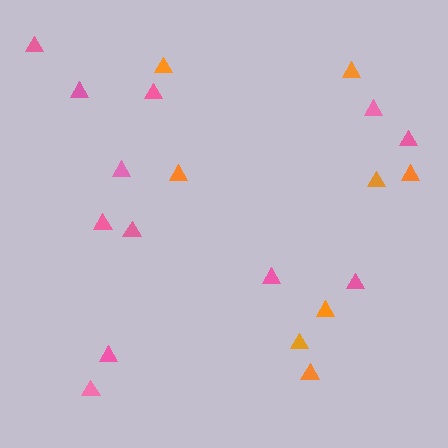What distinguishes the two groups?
There are 2 groups: one group of pink triangles (12) and one group of orange triangles (8).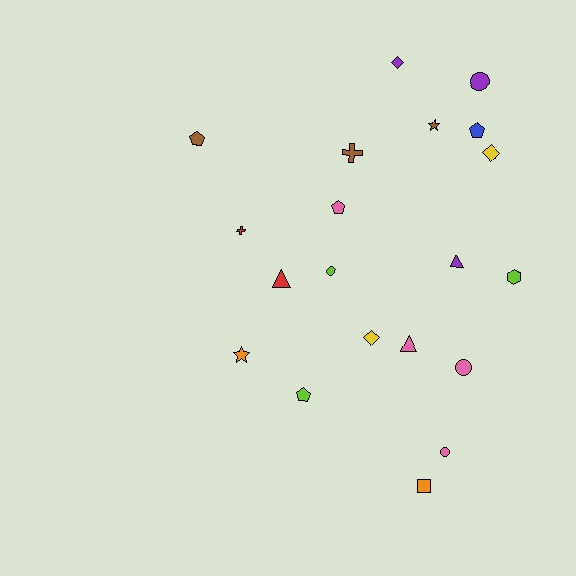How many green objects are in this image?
There are no green objects.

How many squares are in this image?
There is 1 square.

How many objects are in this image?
There are 20 objects.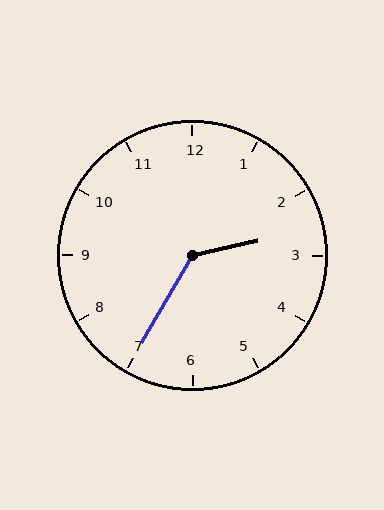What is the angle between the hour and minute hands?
Approximately 132 degrees.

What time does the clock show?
2:35.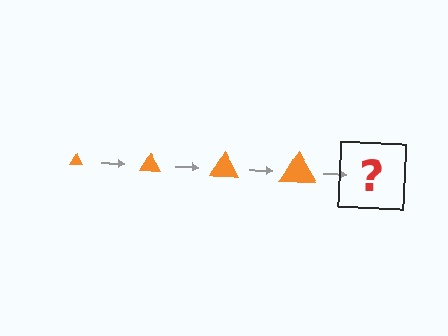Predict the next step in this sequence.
The next step is an orange triangle, larger than the previous one.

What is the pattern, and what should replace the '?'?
The pattern is that the triangle gets progressively larger each step. The '?' should be an orange triangle, larger than the previous one.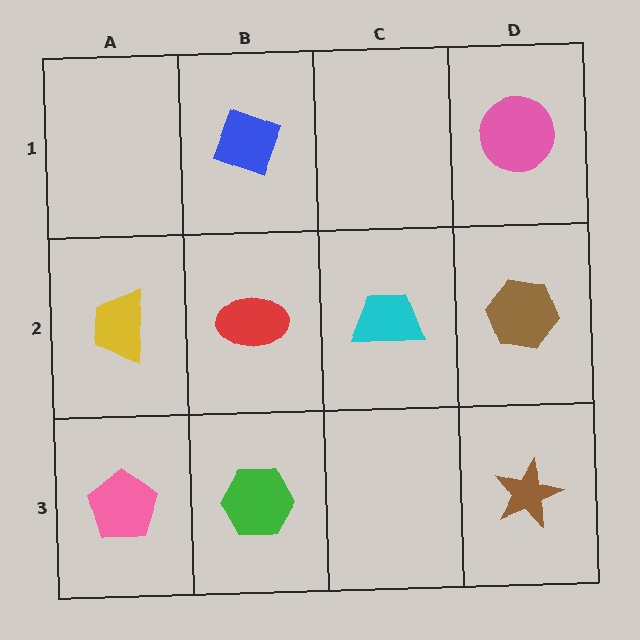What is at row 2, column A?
A yellow trapezoid.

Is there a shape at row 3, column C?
No, that cell is empty.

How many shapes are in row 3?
3 shapes.